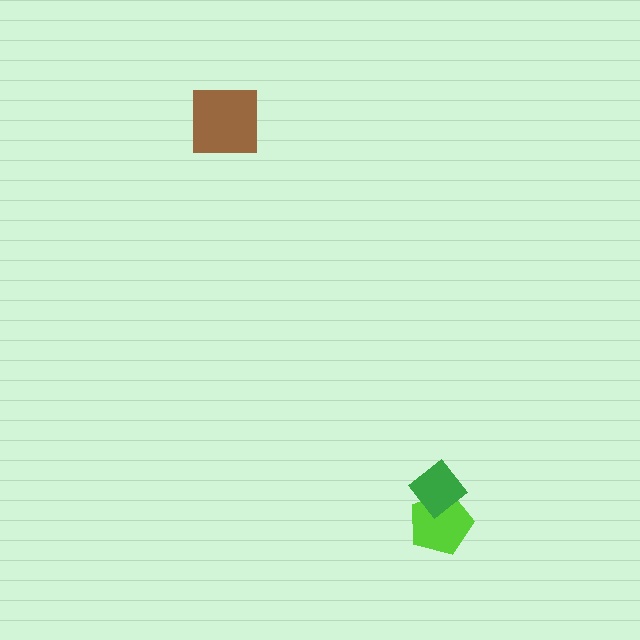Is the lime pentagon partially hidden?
Yes, it is partially covered by another shape.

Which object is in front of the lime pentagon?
The green diamond is in front of the lime pentagon.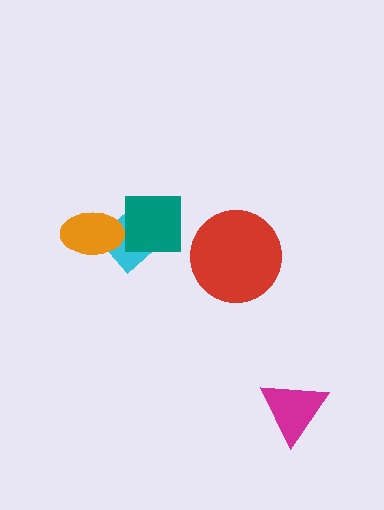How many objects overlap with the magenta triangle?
0 objects overlap with the magenta triangle.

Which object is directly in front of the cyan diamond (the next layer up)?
The orange ellipse is directly in front of the cyan diamond.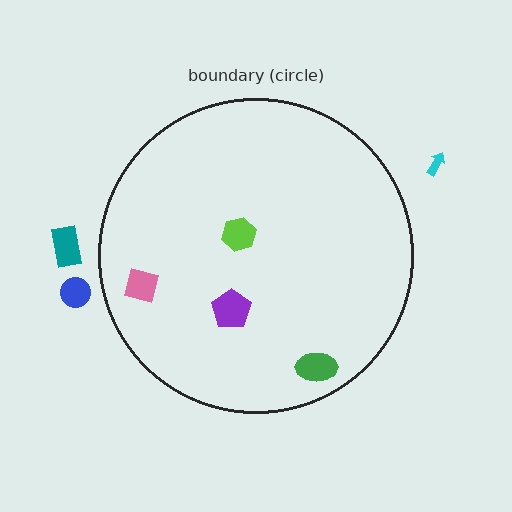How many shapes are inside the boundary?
4 inside, 3 outside.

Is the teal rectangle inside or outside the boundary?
Outside.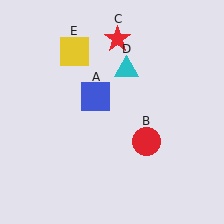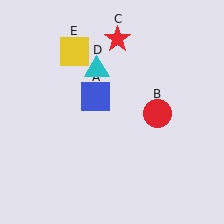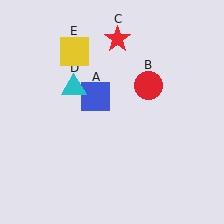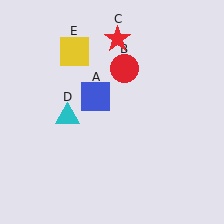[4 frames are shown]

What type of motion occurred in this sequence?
The red circle (object B), cyan triangle (object D) rotated counterclockwise around the center of the scene.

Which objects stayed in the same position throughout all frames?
Blue square (object A) and red star (object C) and yellow square (object E) remained stationary.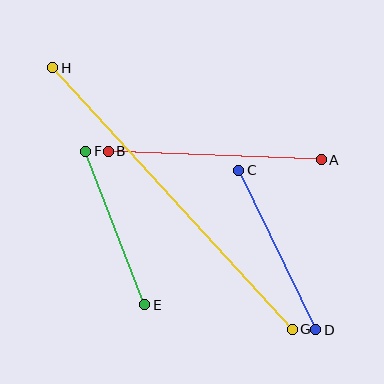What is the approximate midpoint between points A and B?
The midpoint is at approximately (215, 156) pixels.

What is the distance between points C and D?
The distance is approximately 177 pixels.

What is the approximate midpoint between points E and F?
The midpoint is at approximately (115, 228) pixels.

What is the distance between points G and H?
The distance is approximately 355 pixels.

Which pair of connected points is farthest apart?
Points G and H are farthest apart.